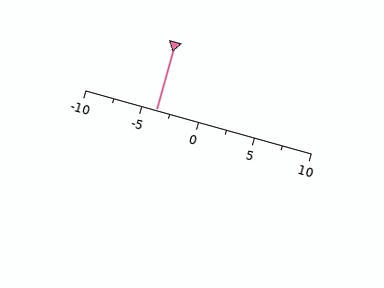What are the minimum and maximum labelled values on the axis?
The axis runs from -10 to 10.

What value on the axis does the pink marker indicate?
The marker indicates approximately -3.8.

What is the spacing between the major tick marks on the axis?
The major ticks are spaced 5 apart.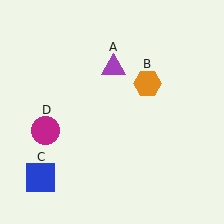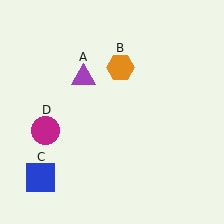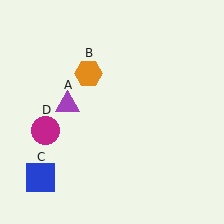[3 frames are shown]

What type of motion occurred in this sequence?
The purple triangle (object A), orange hexagon (object B) rotated counterclockwise around the center of the scene.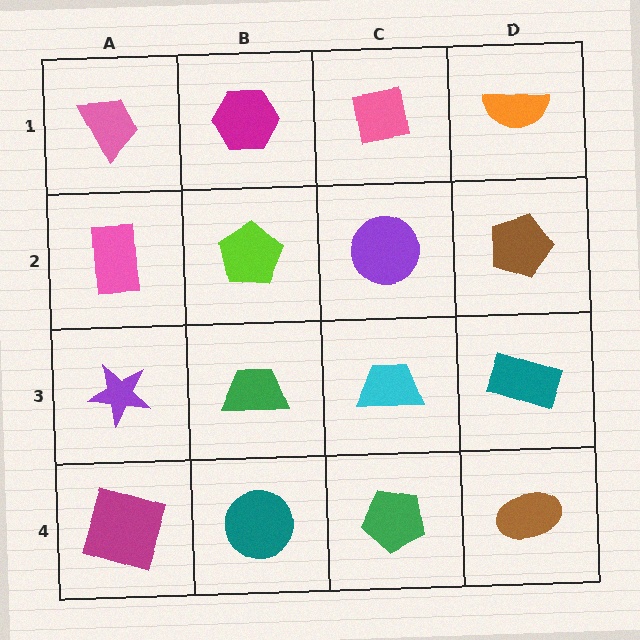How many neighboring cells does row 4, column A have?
2.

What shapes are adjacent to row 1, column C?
A purple circle (row 2, column C), a magenta hexagon (row 1, column B), an orange semicircle (row 1, column D).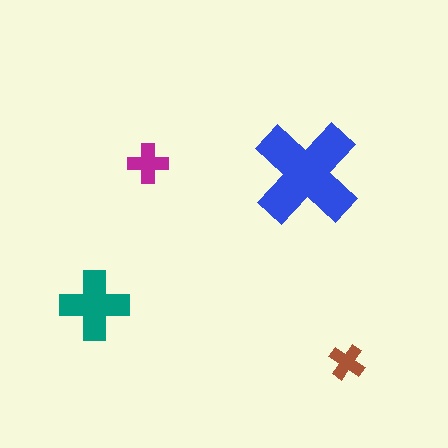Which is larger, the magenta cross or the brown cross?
The magenta one.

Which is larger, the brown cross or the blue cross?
The blue one.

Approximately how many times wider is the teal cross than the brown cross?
About 2 times wider.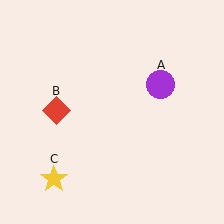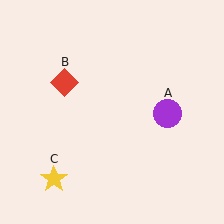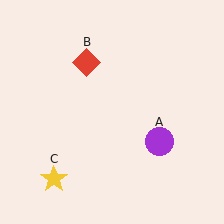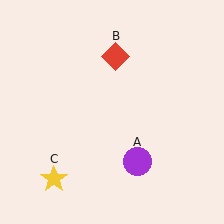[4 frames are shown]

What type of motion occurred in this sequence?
The purple circle (object A), red diamond (object B) rotated clockwise around the center of the scene.